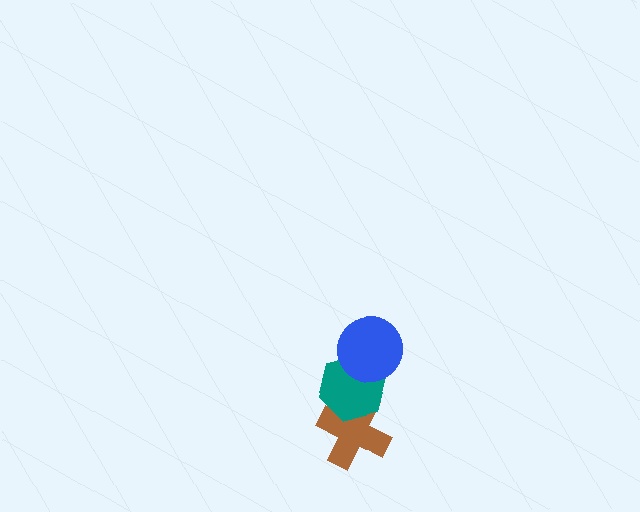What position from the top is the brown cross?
The brown cross is 3rd from the top.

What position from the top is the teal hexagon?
The teal hexagon is 2nd from the top.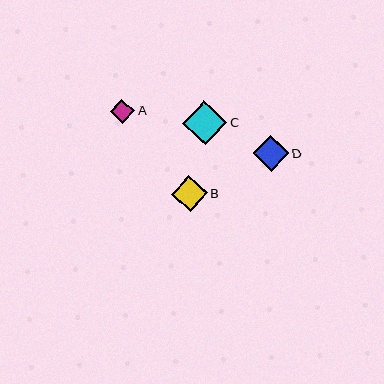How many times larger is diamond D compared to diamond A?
Diamond D is approximately 1.5 times the size of diamond A.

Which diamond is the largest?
Diamond C is the largest with a size of approximately 44 pixels.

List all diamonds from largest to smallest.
From largest to smallest: C, D, B, A.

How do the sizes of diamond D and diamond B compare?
Diamond D and diamond B are approximately the same size.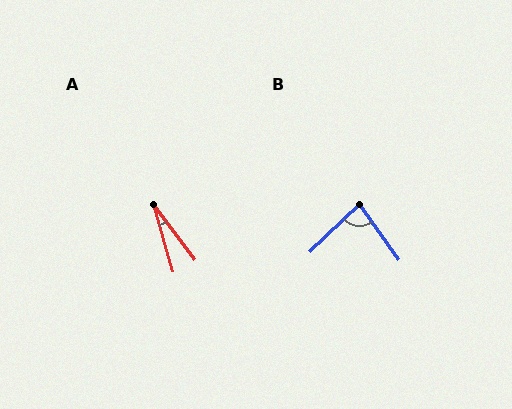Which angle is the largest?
B, at approximately 82 degrees.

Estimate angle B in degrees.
Approximately 82 degrees.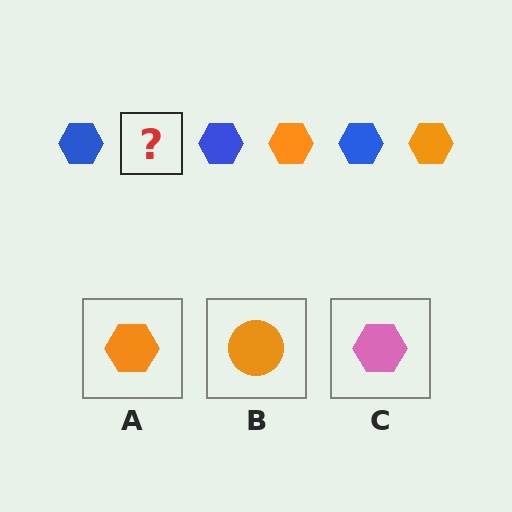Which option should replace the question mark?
Option A.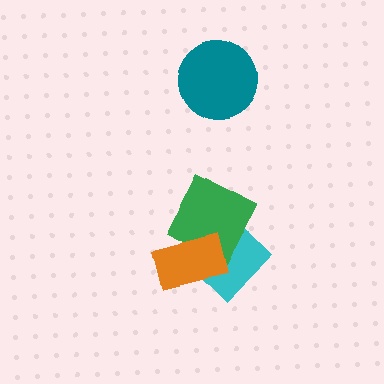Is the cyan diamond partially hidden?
Yes, it is partially covered by another shape.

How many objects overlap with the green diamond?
2 objects overlap with the green diamond.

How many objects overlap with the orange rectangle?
2 objects overlap with the orange rectangle.